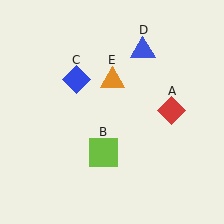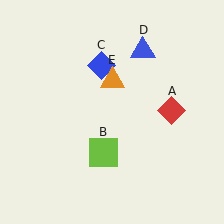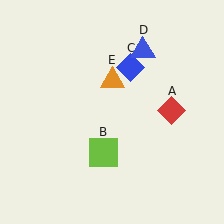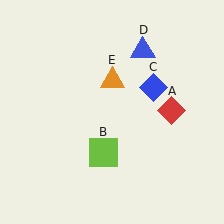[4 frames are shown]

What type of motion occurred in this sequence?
The blue diamond (object C) rotated clockwise around the center of the scene.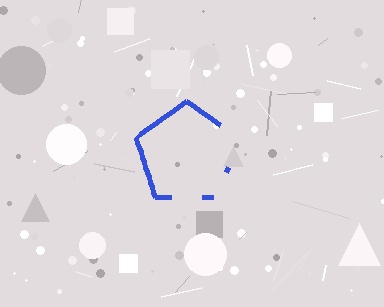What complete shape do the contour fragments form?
The contour fragments form a pentagon.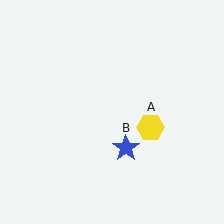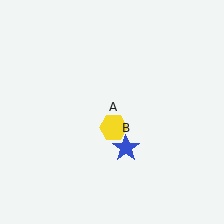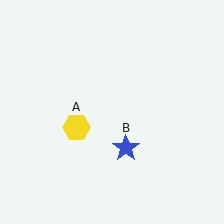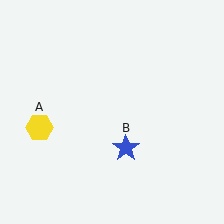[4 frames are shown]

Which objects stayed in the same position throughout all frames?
Blue star (object B) remained stationary.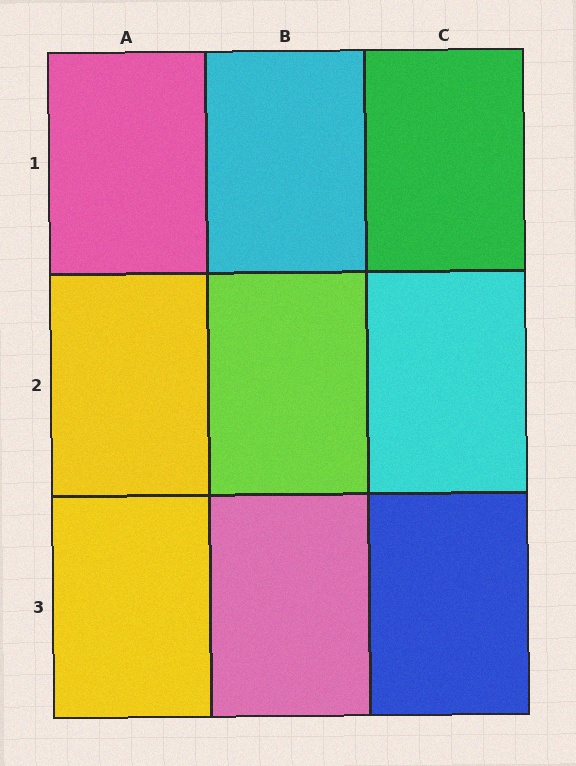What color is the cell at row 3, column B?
Pink.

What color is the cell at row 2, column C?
Cyan.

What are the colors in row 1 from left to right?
Pink, cyan, green.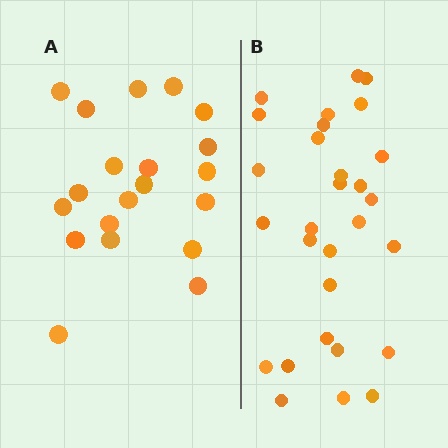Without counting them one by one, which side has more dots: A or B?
Region B (the right region) has more dots.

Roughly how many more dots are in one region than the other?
Region B has roughly 8 or so more dots than region A.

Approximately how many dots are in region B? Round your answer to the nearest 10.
About 30 dots. (The exact count is 29, which rounds to 30.)